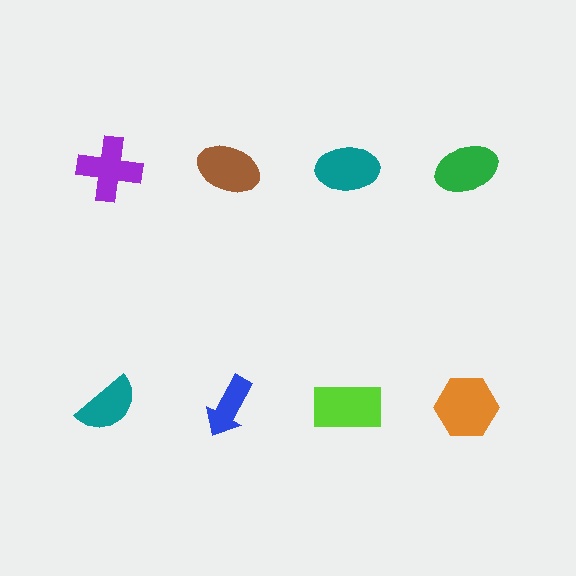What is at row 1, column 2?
A brown ellipse.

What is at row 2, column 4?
An orange hexagon.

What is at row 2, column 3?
A lime rectangle.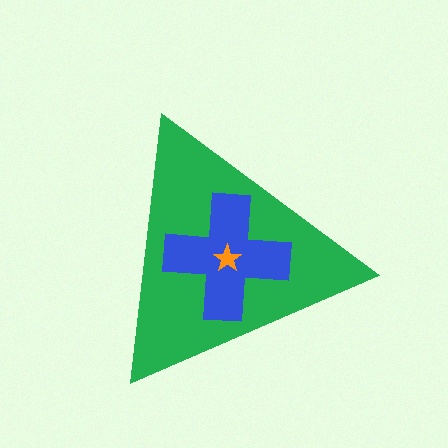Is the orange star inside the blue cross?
Yes.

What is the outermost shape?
The green triangle.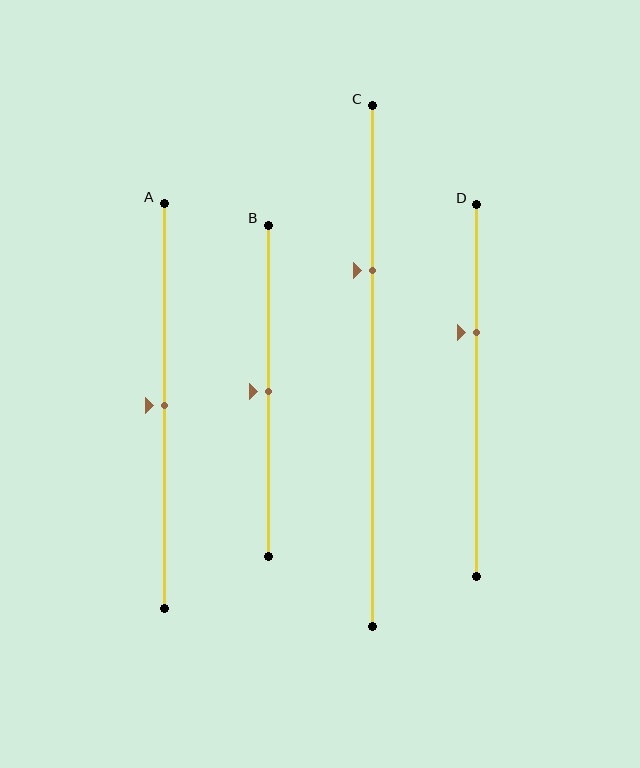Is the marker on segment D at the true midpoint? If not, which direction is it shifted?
No, the marker on segment D is shifted upward by about 16% of the segment length.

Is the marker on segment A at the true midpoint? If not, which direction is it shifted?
Yes, the marker on segment A is at the true midpoint.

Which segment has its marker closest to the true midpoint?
Segment A has its marker closest to the true midpoint.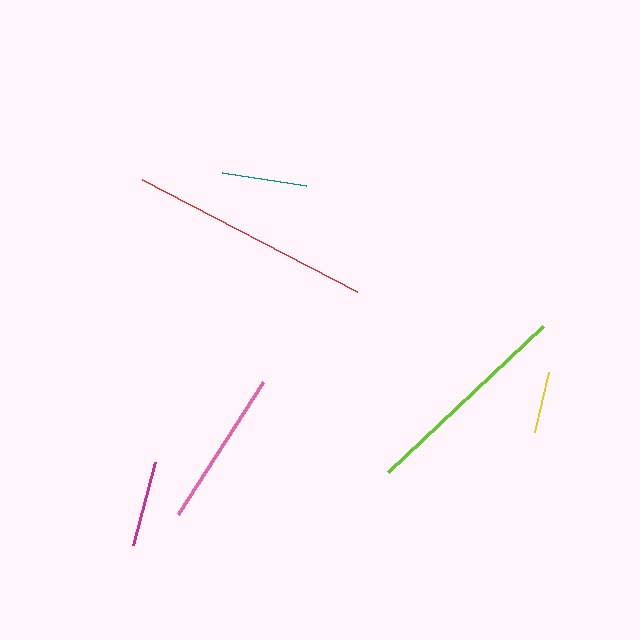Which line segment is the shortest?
The yellow line is the shortest at approximately 61 pixels.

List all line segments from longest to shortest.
From longest to shortest: red, lime, pink, magenta, teal, yellow.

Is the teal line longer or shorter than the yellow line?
The teal line is longer than the yellow line.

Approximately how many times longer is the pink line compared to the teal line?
The pink line is approximately 1.8 times the length of the teal line.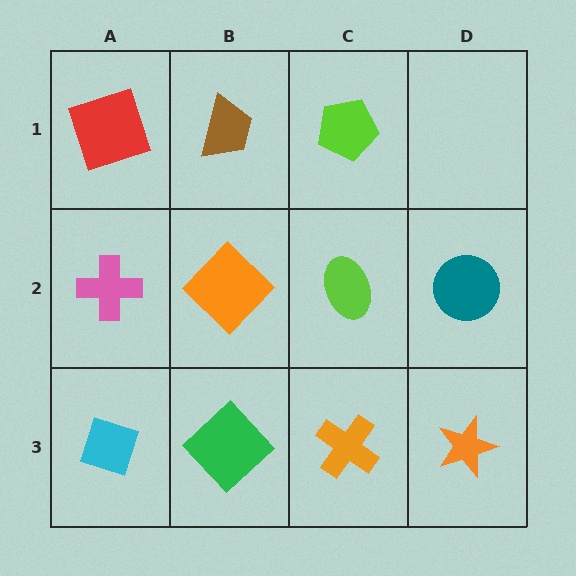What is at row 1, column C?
A lime pentagon.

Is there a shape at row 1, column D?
No, that cell is empty.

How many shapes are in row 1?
3 shapes.